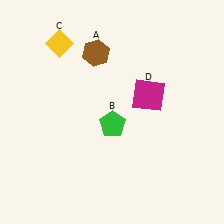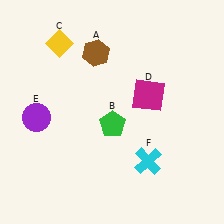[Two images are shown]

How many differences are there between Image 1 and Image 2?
There are 2 differences between the two images.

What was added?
A purple circle (E), a cyan cross (F) were added in Image 2.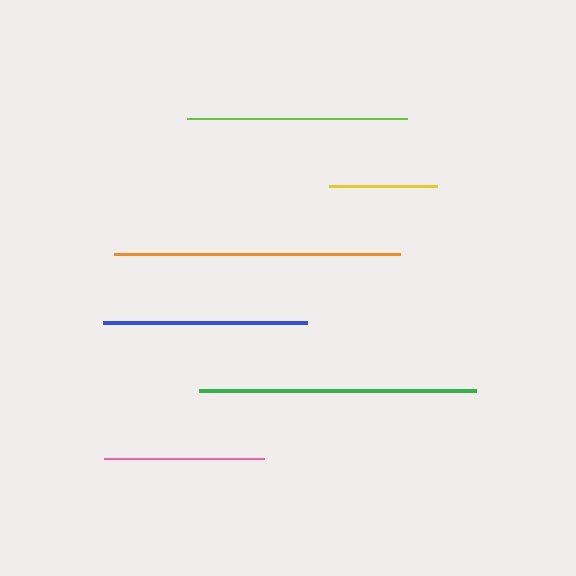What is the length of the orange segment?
The orange segment is approximately 286 pixels long.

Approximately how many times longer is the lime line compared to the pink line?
The lime line is approximately 1.4 times the length of the pink line.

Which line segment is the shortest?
The yellow line is the shortest at approximately 108 pixels.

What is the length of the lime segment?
The lime segment is approximately 219 pixels long.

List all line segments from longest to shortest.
From longest to shortest: orange, green, lime, blue, pink, yellow.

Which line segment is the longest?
The orange line is the longest at approximately 286 pixels.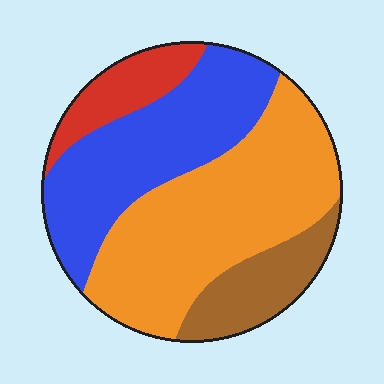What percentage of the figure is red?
Red covers roughly 10% of the figure.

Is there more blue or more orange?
Orange.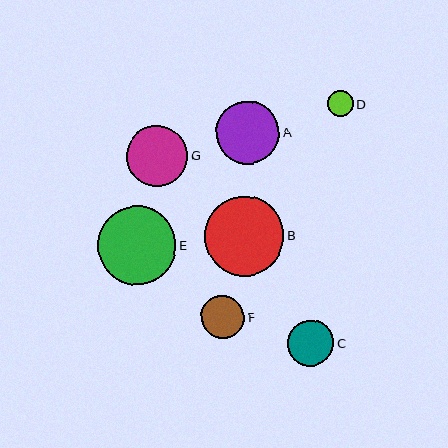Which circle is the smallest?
Circle D is the smallest with a size of approximately 25 pixels.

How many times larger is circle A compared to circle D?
Circle A is approximately 2.5 times the size of circle D.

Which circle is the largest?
Circle B is the largest with a size of approximately 80 pixels.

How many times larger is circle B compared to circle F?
Circle B is approximately 1.8 times the size of circle F.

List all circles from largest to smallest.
From largest to smallest: B, E, A, G, C, F, D.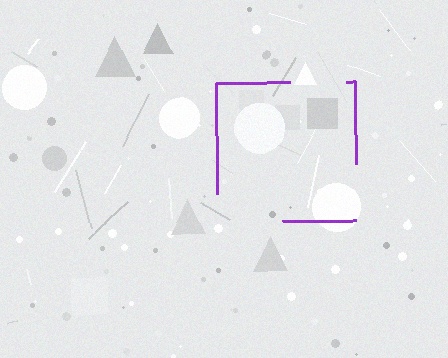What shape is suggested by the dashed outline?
The dashed outline suggests a square.